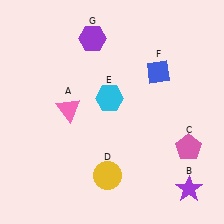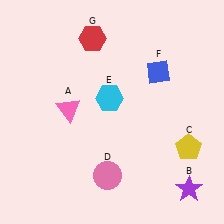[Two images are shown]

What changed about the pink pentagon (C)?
In Image 1, C is pink. In Image 2, it changed to yellow.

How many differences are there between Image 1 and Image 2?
There are 3 differences between the two images.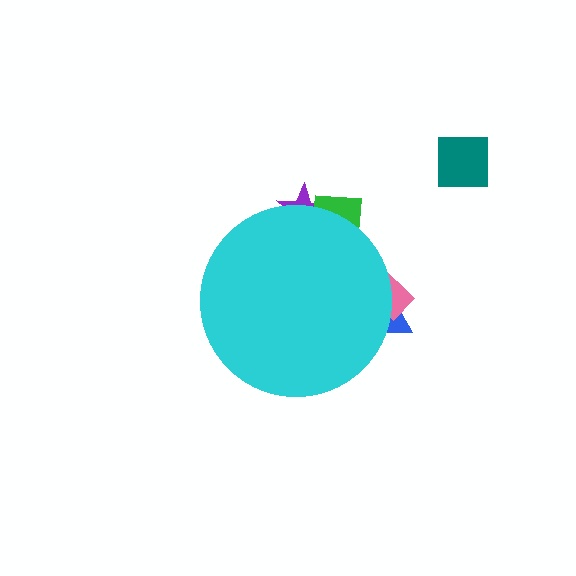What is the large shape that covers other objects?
A cyan circle.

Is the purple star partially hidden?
Yes, the purple star is partially hidden behind the cyan circle.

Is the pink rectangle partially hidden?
Yes, the pink rectangle is partially hidden behind the cyan circle.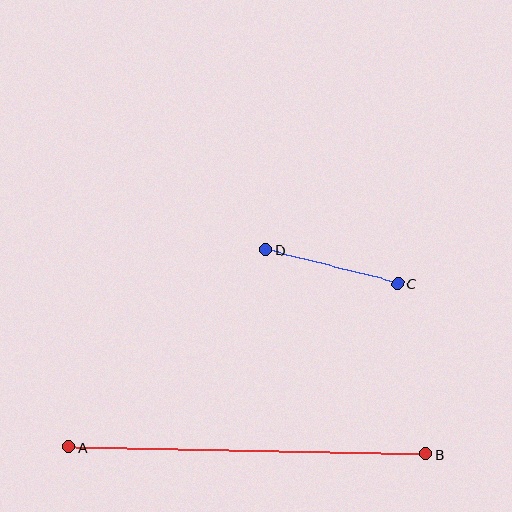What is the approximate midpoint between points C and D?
The midpoint is at approximately (332, 267) pixels.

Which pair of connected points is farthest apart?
Points A and B are farthest apart.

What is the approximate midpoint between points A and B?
The midpoint is at approximately (247, 451) pixels.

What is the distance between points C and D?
The distance is approximately 136 pixels.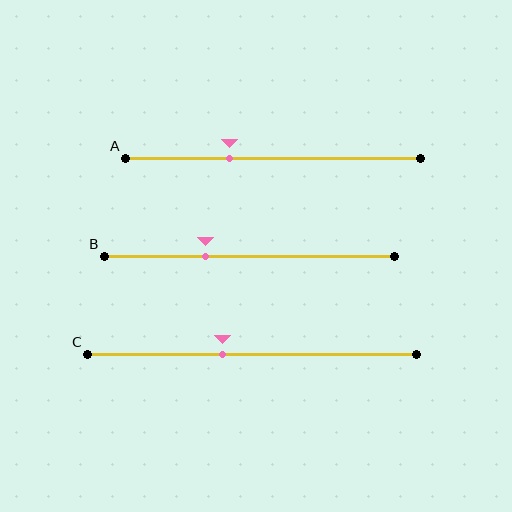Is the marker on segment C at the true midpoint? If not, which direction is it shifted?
No, the marker on segment C is shifted to the left by about 9% of the segment length.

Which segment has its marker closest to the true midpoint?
Segment C has its marker closest to the true midpoint.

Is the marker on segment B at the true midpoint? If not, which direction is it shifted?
No, the marker on segment B is shifted to the left by about 15% of the segment length.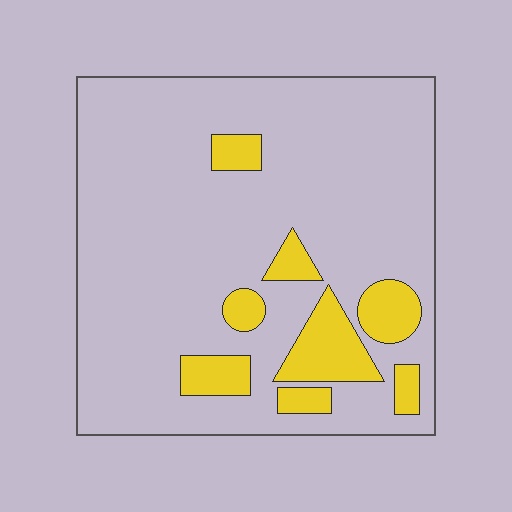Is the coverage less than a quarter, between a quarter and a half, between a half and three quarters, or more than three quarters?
Less than a quarter.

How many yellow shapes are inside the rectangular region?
8.